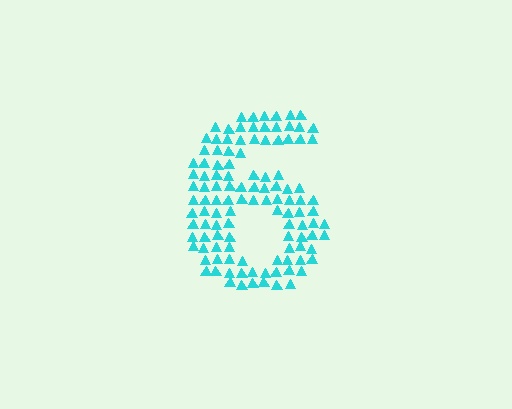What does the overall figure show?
The overall figure shows the digit 6.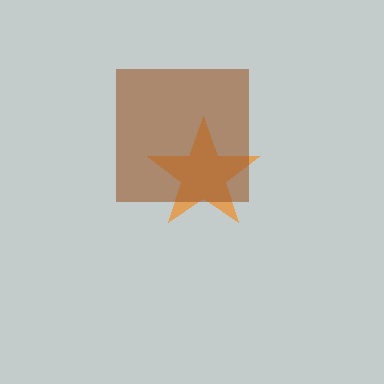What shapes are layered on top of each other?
The layered shapes are: an orange star, a brown square.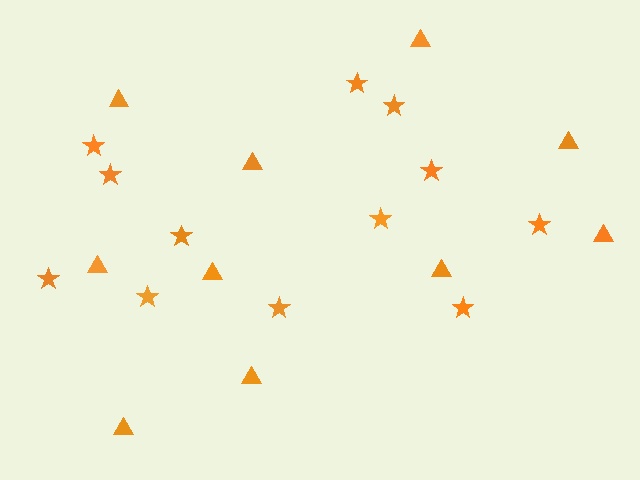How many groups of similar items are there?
There are 2 groups: one group of triangles (10) and one group of stars (12).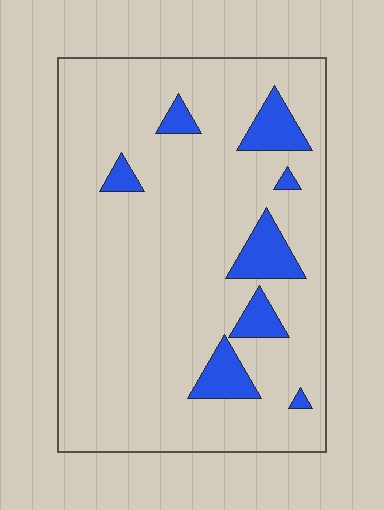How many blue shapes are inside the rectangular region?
8.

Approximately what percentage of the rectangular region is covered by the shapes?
Approximately 10%.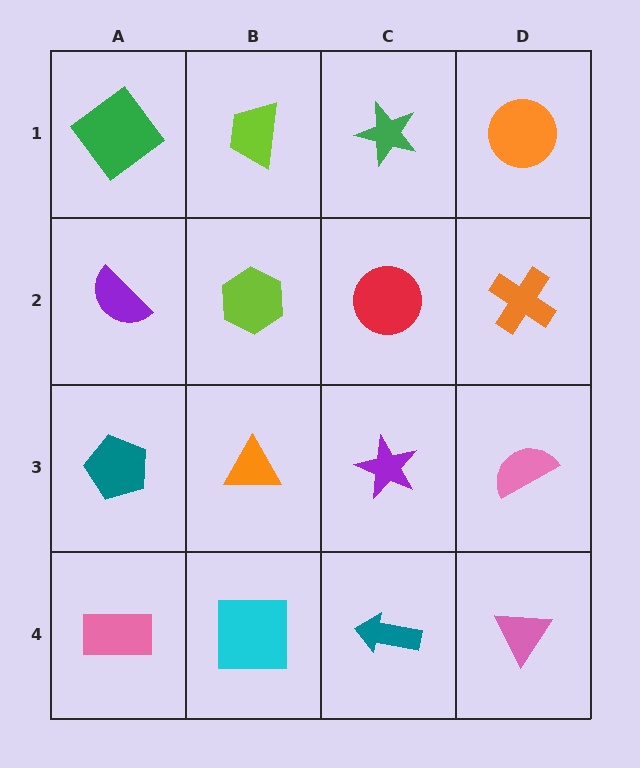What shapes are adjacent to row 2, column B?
A lime trapezoid (row 1, column B), an orange triangle (row 3, column B), a purple semicircle (row 2, column A), a red circle (row 2, column C).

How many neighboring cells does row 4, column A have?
2.